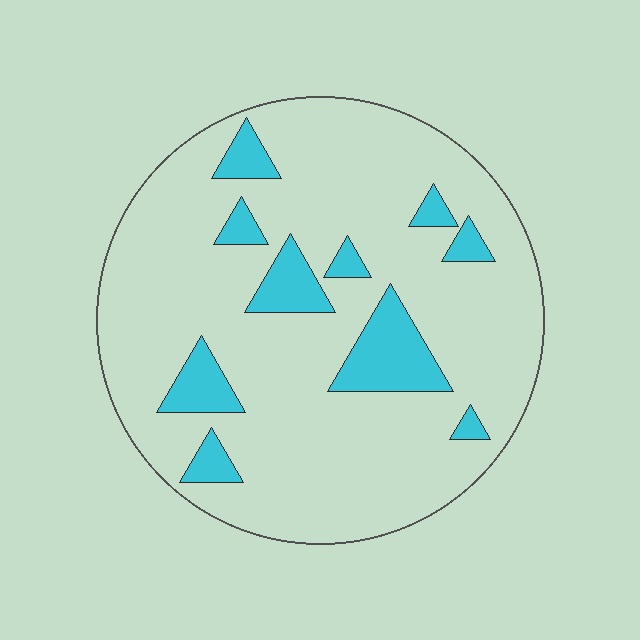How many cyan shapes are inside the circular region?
10.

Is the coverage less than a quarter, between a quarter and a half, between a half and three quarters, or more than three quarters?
Less than a quarter.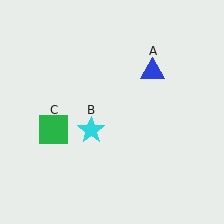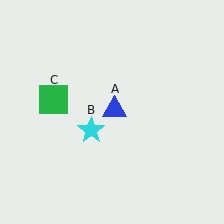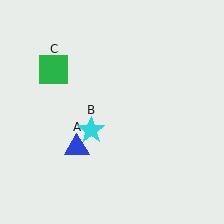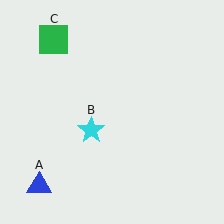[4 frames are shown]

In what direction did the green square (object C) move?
The green square (object C) moved up.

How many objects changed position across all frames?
2 objects changed position: blue triangle (object A), green square (object C).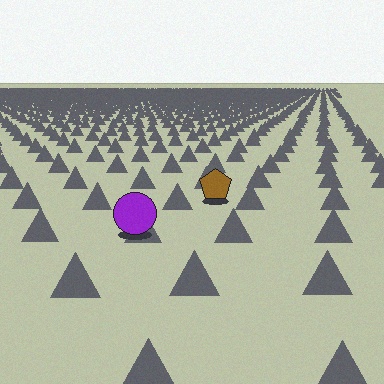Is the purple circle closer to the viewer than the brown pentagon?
Yes. The purple circle is closer — you can tell from the texture gradient: the ground texture is coarser near it.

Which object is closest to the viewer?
The purple circle is closest. The texture marks near it are larger and more spread out.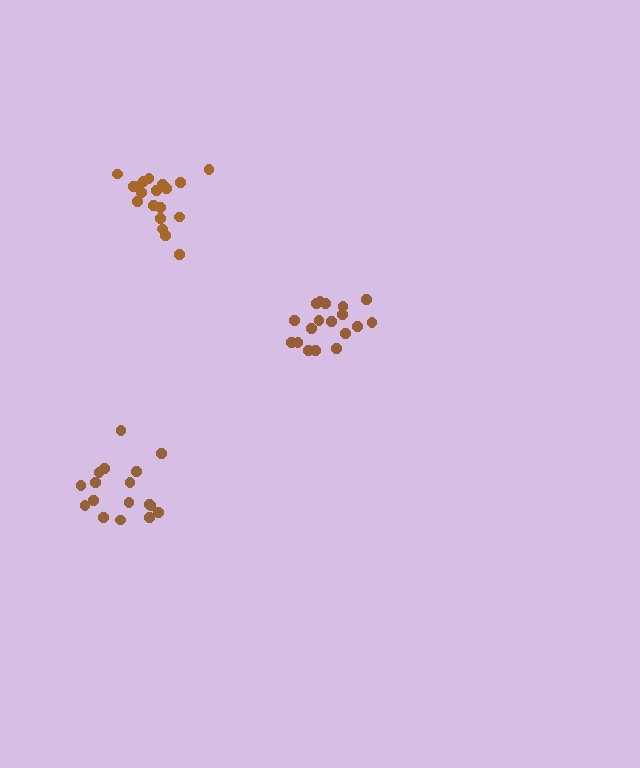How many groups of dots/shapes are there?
There are 3 groups.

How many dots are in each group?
Group 1: 18 dots, Group 2: 17 dots, Group 3: 19 dots (54 total).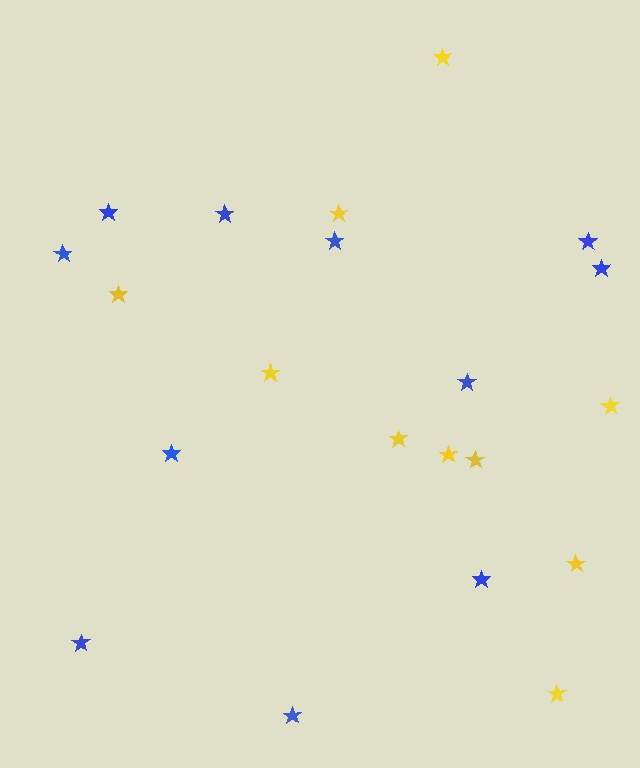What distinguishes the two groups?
There are 2 groups: one group of yellow stars (10) and one group of blue stars (11).